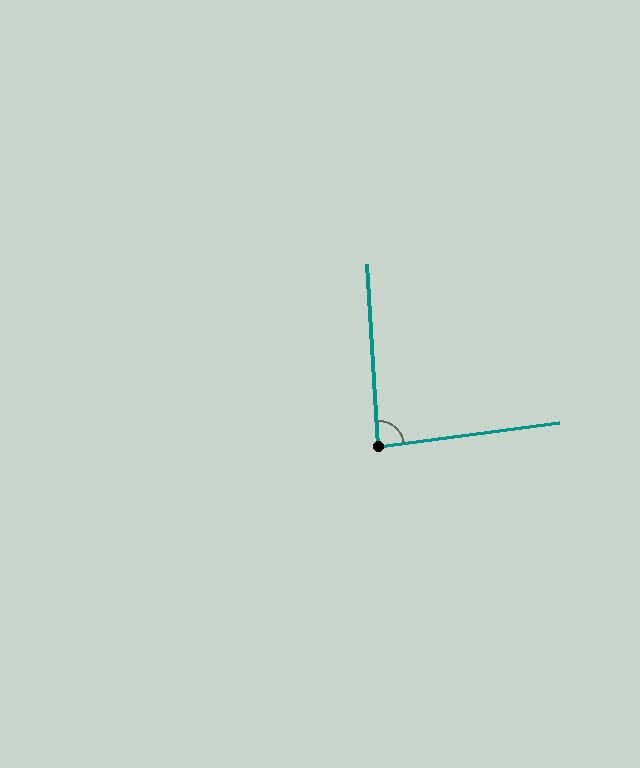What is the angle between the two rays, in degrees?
Approximately 86 degrees.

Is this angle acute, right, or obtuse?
It is approximately a right angle.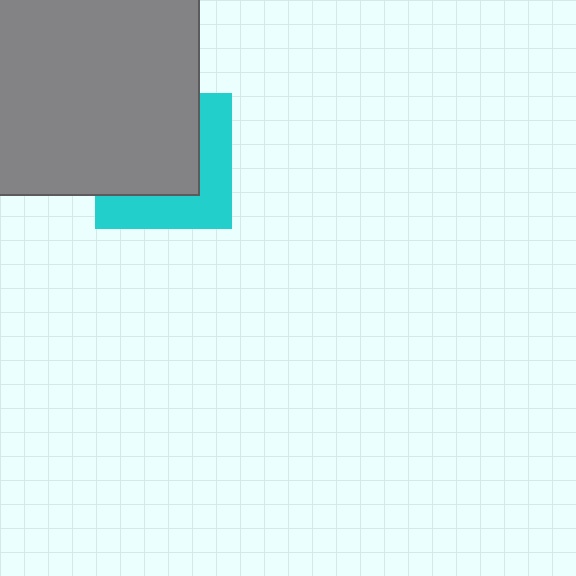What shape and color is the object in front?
The object in front is a gray square.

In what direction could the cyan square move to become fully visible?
The cyan square could move toward the lower-right. That would shift it out from behind the gray square entirely.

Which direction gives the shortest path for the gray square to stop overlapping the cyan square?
Moving toward the upper-left gives the shortest separation.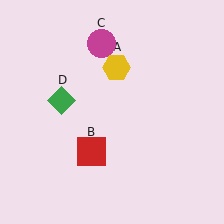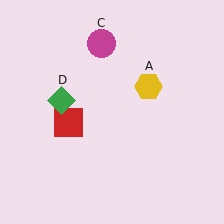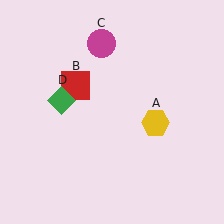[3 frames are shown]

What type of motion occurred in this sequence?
The yellow hexagon (object A), red square (object B) rotated clockwise around the center of the scene.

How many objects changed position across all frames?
2 objects changed position: yellow hexagon (object A), red square (object B).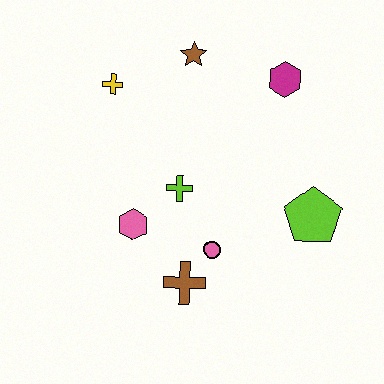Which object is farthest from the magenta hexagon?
The brown cross is farthest from the magenta hexagon.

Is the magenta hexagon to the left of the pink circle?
No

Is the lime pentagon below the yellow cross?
Yes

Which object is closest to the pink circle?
The brown cross is closest to the pink circle.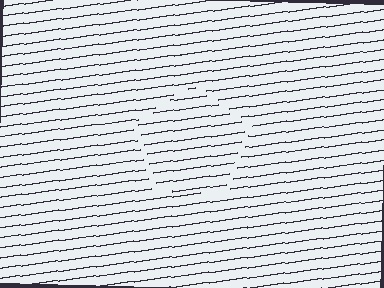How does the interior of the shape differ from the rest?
The interior of the shape contains the same grating, shifted by half a period — the contour is defined by the phase discontinuity where line-ends from the inner and outer gratings abut.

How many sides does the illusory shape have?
5 sides — the line-ends trace a pentagon.